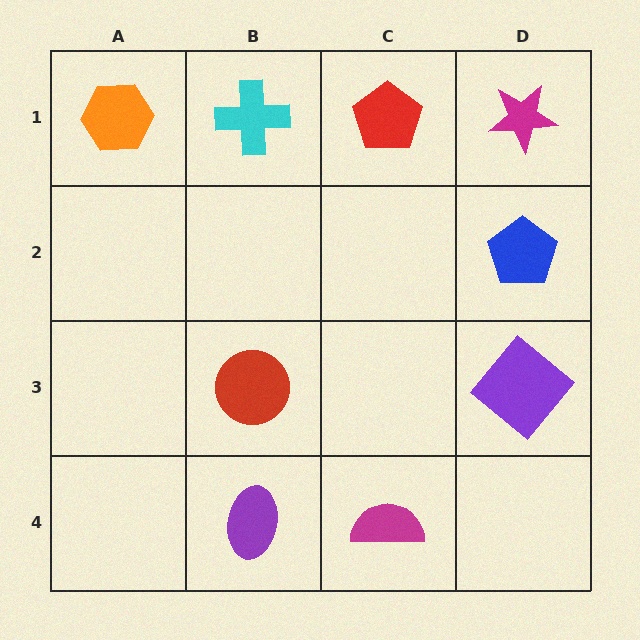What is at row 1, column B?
A cyan cross.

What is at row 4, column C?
A magenta semicircle.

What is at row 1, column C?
A red pentagon.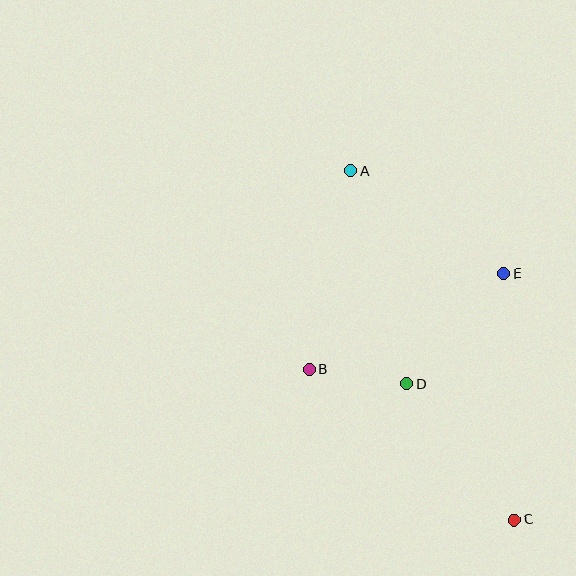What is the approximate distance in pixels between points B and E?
The distance between B and E is approximately 216 pixels.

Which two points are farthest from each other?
Points A and C are farthest from each other.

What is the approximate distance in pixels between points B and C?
The distance between B and C is approximately 254 pixels.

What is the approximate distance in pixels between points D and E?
The distance between D and E is approximately 147 pixels.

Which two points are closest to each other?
Points B and D are closest to each other.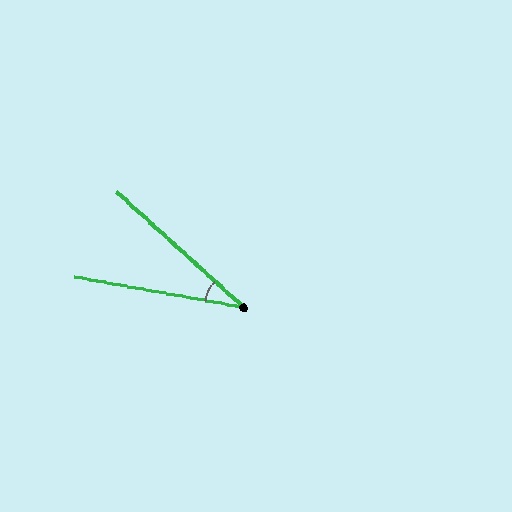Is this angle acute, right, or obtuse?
It is acute.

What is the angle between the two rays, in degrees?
Approximately 32 degrees.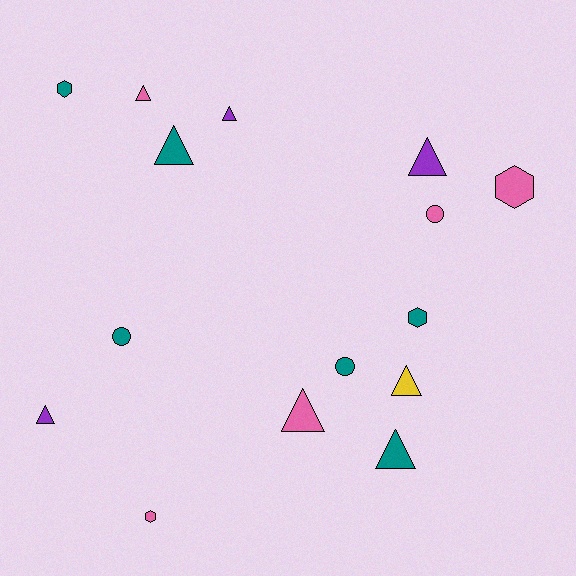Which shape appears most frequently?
Triangle, with 8 objects.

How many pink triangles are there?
There are 2 pink triangles.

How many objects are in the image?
There are 15 objects.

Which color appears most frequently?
Teal, with 6 objects.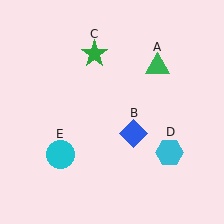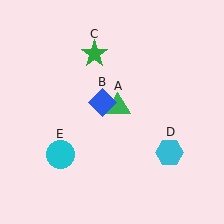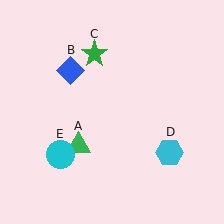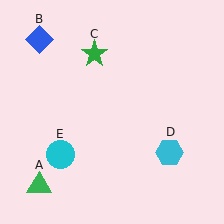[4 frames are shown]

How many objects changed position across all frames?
2 objects changed position: green triangle (object A), blue diamond (object B).